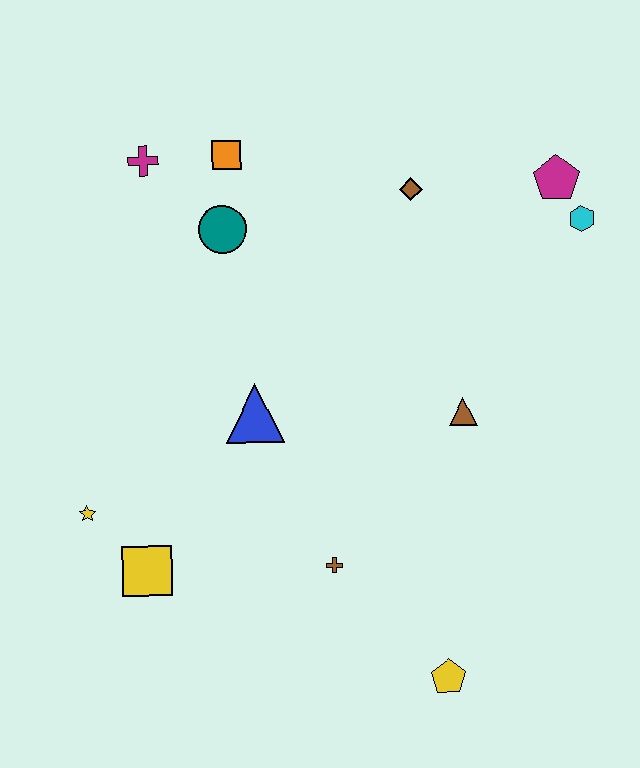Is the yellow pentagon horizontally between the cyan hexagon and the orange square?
Yes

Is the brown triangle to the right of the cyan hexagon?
No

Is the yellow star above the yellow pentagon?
Yes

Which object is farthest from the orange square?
The yellow pentagon is farthest from the orange square.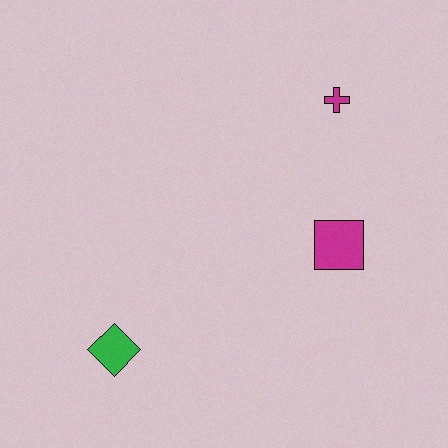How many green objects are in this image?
There is 1 green object.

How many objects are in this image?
There are 3 objects.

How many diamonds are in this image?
There is 1 diamond.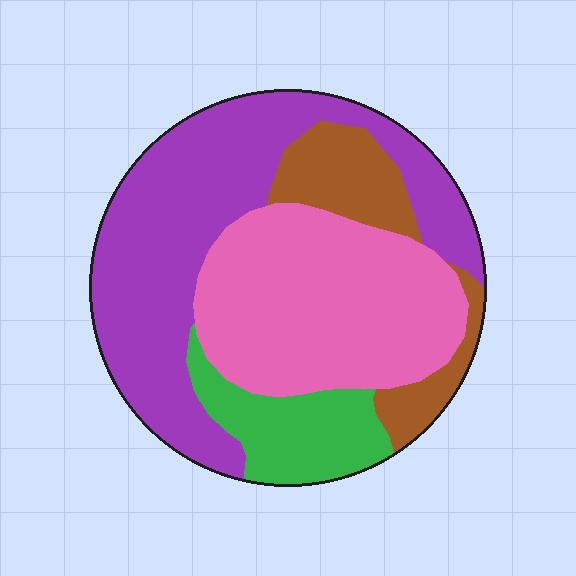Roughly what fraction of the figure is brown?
Brown takes up less than a quarter of the figure.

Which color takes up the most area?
Purple, at roughly 40%.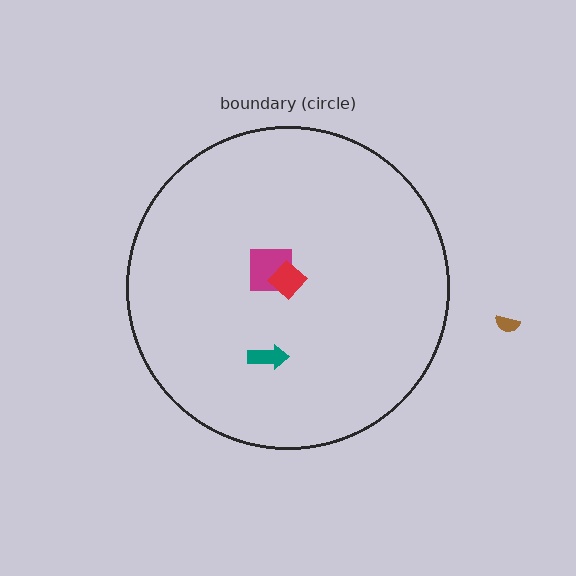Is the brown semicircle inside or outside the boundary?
Outside.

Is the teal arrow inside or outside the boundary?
Inside.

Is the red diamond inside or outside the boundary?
Inside.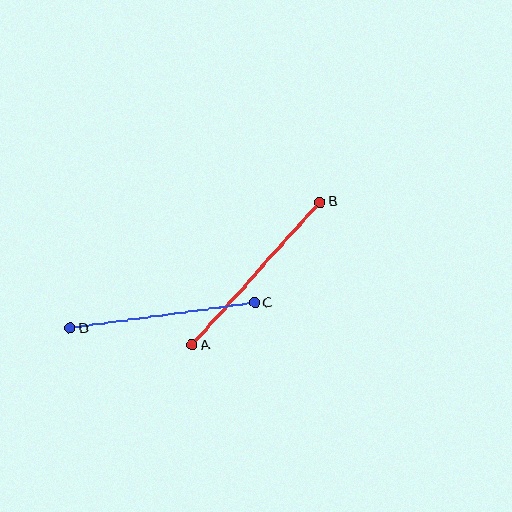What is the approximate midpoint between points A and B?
The midpoint is at approximately (256, 274) pixels.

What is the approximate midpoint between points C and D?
The midpoint is at approximately (162, 316) pixels.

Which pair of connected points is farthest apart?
Points A and B are farthest apart.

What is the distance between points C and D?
The distance is approximately 186 pixels.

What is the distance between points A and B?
The distance is approximately 192 pixels.